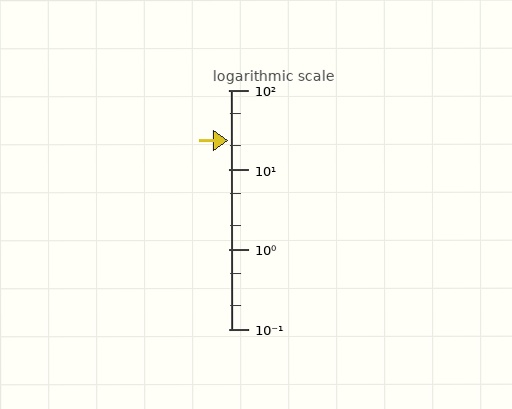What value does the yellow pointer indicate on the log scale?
The pointer indicates approximately 23.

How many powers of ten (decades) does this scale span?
The scale spans 3 decades, from 0.1 to 100.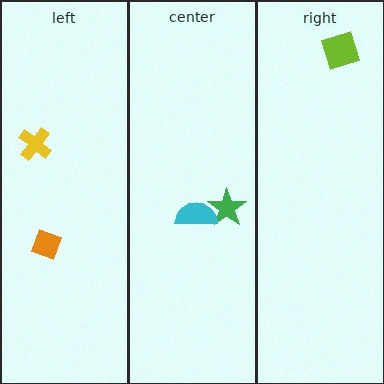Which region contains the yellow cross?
The left region.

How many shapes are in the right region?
1.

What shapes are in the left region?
The yellow cross, the orange diamond.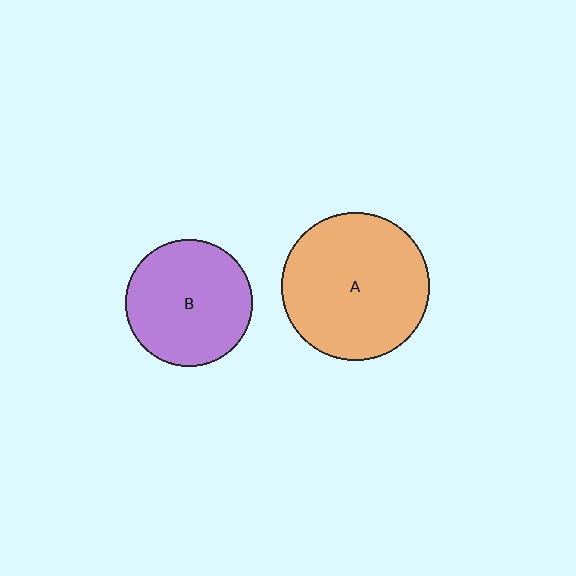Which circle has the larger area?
Circle A (orange).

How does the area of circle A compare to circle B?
Approximately 1.4 times.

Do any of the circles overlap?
No, none of the circles overlap.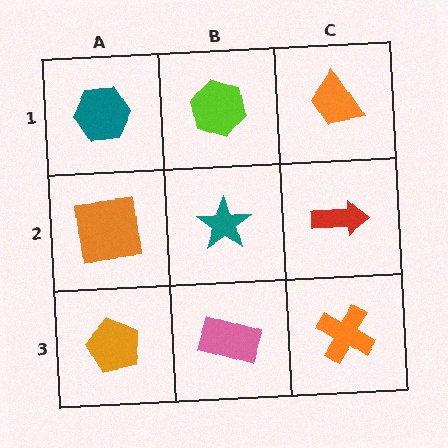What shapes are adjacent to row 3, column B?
A teal star (row 2, column B), an orange pentagon (row 3, column A), an orange cross (row 3, column C).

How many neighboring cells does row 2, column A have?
3.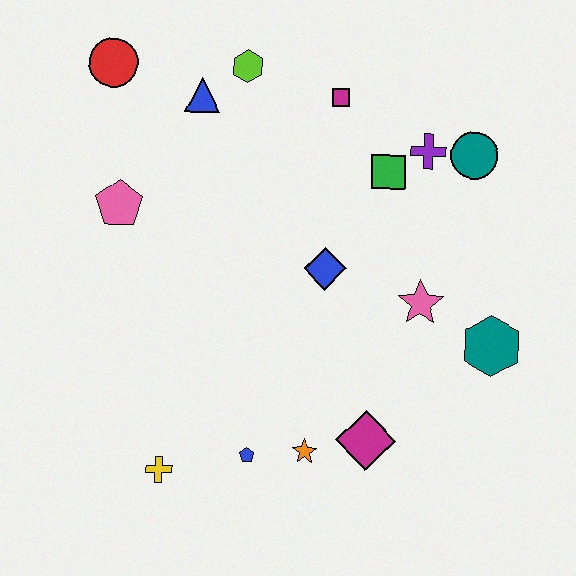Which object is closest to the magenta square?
The green square is closest to the magenta square.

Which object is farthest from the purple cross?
The yellow cross is farthest from the purple cross.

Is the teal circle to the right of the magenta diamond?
Yes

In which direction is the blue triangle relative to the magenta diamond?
The blue triangle is above the magenta diamond.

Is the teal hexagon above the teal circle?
No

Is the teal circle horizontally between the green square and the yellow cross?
No